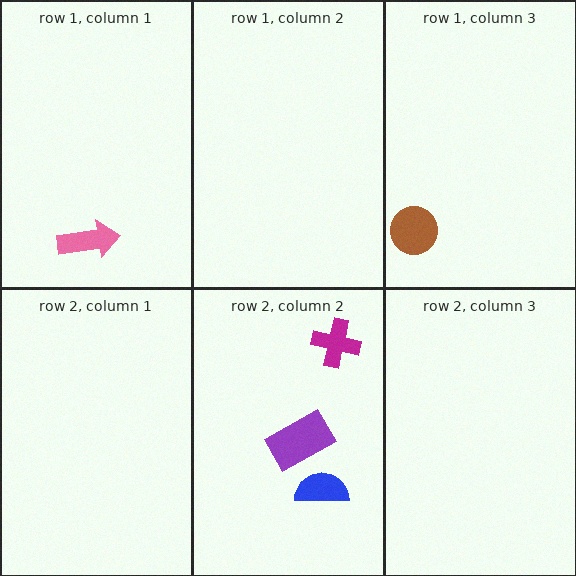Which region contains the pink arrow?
The row 1, column 1 region.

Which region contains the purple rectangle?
The row 2, column 2 region.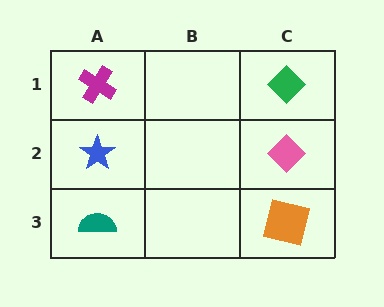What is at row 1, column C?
A green diamond.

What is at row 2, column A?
A blue star.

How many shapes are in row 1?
2 shapes.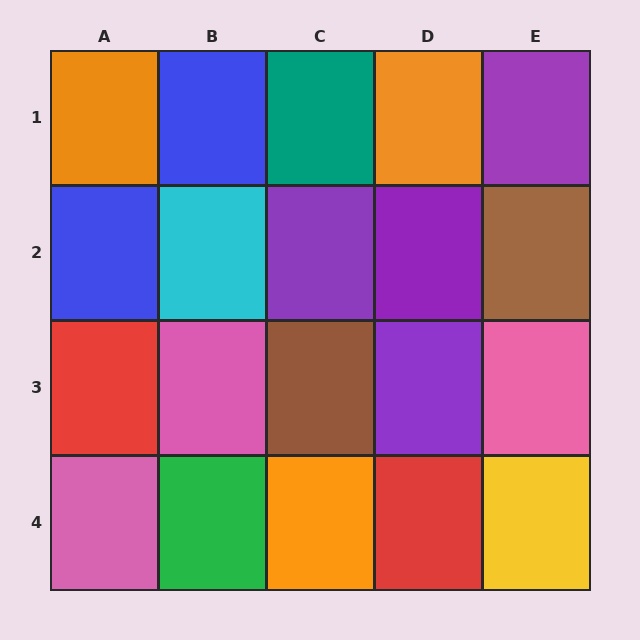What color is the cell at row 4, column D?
Red.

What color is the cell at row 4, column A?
Pink.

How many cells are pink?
3 cells are pink.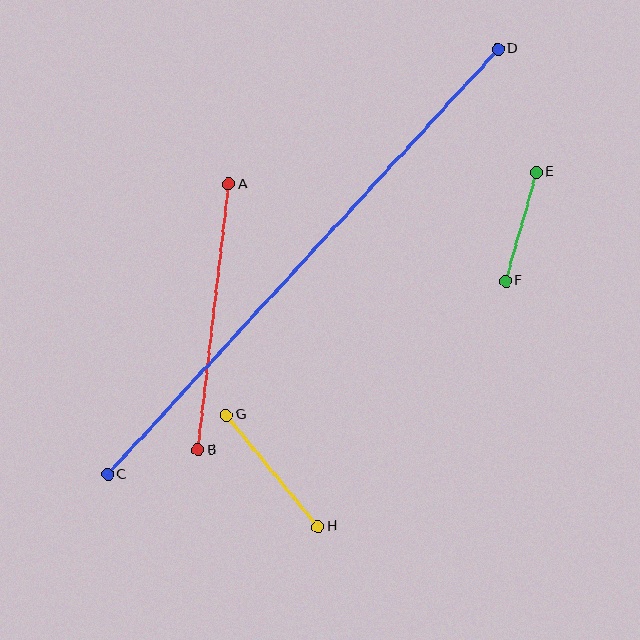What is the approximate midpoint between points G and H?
The midpoint is at approximately (272, 471) pixels.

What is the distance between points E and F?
The distance is approximately 113 pixels.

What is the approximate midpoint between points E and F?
The midpoint is at approximately (521, 227) pixels.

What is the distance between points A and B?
The distance is approximately 268 pixels.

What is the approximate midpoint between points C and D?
The midpoint is at approximately (303, 262) pixels.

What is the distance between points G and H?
The distance is approximately 145 pixels.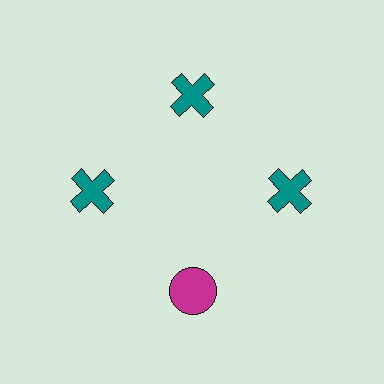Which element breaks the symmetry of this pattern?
The magenta circle at roughly the 6 o'clock position breaks the symmetry. All other shapes are teal crosses.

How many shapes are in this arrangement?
There are 4 shapes arranged in a ring pattern.